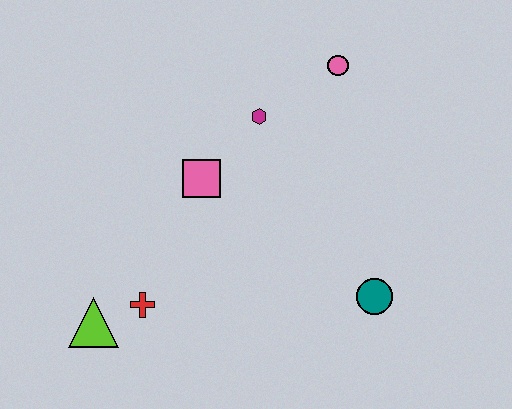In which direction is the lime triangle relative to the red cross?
The lime triangle is to the left of the red cross.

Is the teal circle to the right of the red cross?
Yes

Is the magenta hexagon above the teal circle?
Yes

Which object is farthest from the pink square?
The teal circle is farthest from the pink square.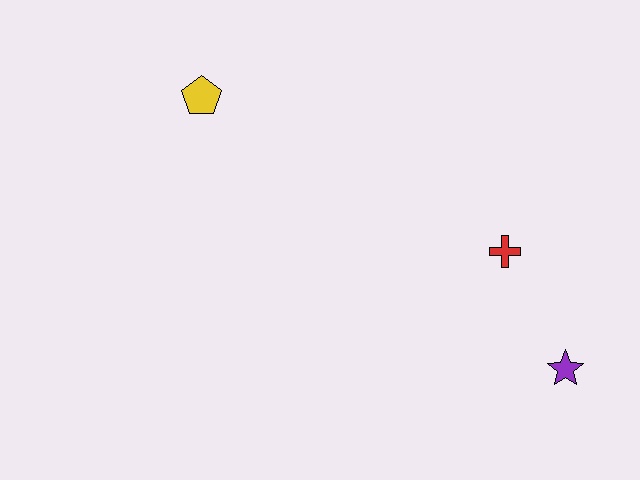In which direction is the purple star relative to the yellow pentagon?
The purple star is to the right of the yellow pentagon.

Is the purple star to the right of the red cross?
Yes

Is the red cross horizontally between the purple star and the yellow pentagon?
Yes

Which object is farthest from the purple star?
The yellow pentagon is farthest from the purple star.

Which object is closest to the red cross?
The purple star is closest to the red cross.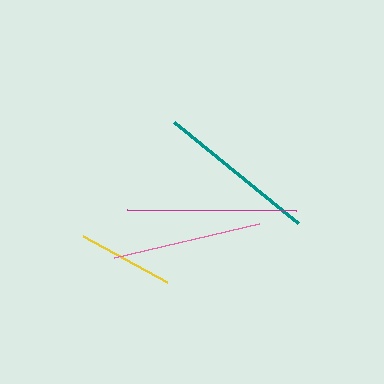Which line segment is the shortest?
The yellow line is the shortest at approximately 96 pixels.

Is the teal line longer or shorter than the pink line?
The teal line is longer than the pink line.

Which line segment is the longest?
The magenta line is the longest at approximately 169 pixels.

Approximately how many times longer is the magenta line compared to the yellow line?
The magenta line is approximately 1.8 times the length of the yellow line.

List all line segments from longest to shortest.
From longest to shortest: magenta, teal, pink, yellow.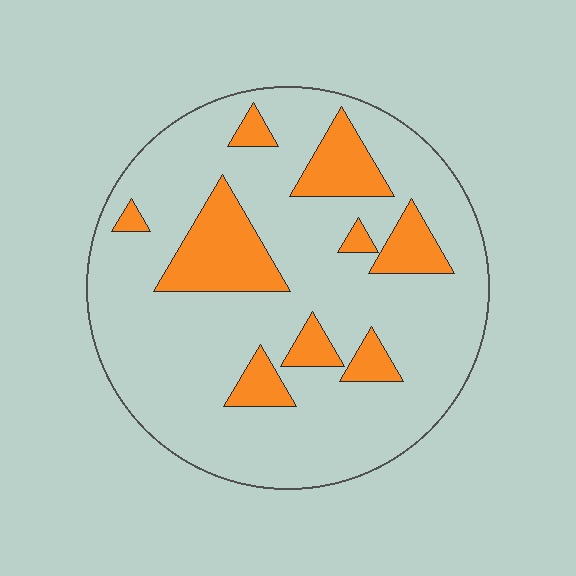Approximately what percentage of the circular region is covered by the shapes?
Approximately 20%.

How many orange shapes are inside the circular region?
9.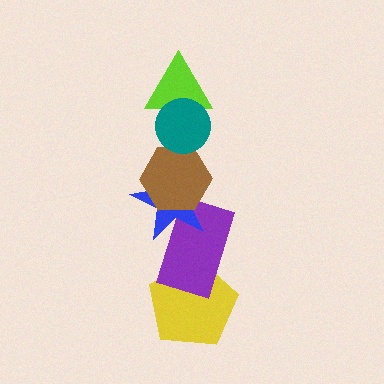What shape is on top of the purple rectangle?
The blue star is on top of the purple rectangle.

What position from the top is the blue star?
The blue star is 4th from the top.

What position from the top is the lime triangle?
The lime triangle is 2nd from the top.